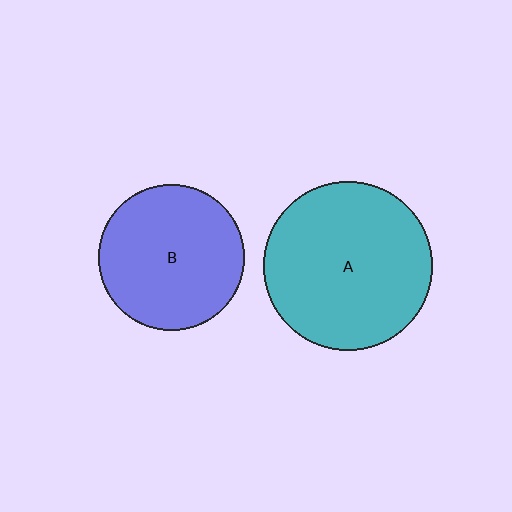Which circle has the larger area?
Circle A (teal).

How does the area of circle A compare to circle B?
Approximately 1.4 times.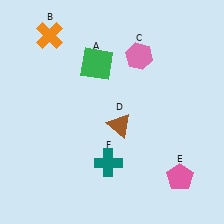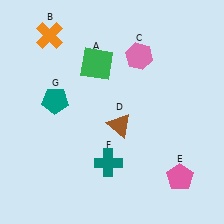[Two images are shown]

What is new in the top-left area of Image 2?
A teal pentagon (G) was added in the top-left area of Image 2.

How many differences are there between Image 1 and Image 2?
There is 1 difference between the two images.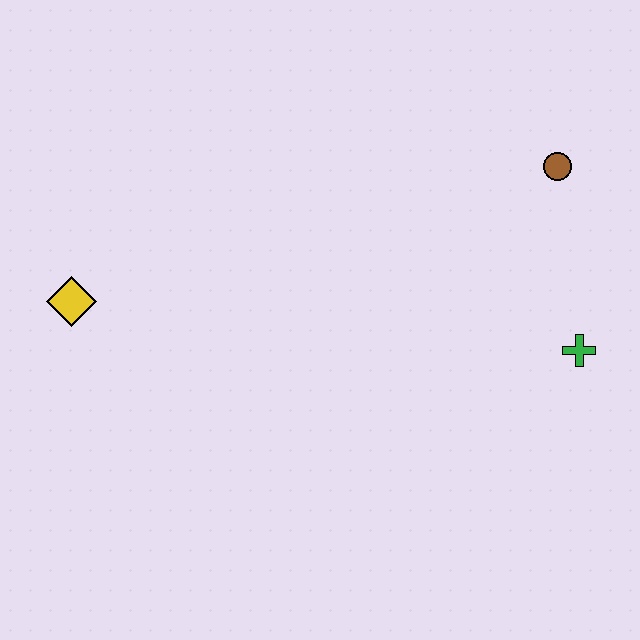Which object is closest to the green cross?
The brown circle is closest to the green cross.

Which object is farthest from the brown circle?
The yellow diamond is farthest from the brown circle.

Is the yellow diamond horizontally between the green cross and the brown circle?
No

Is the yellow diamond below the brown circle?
Yes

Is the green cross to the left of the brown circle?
No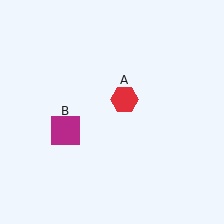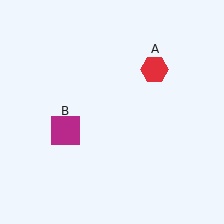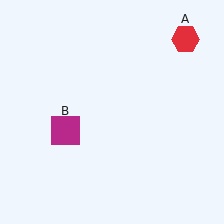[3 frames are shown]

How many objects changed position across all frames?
1 object changed position: red hexagon (object A).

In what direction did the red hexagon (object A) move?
The red hexagon (object A) moved up and to the right.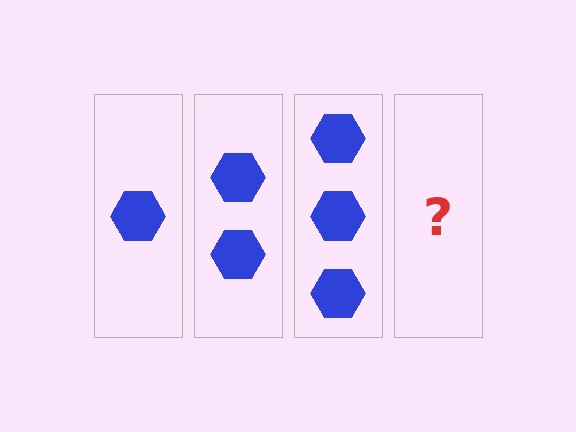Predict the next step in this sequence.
The next step is 4 hexagons.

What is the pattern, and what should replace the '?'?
The pattern is that each step adds one more hexagon. The '?' should be 4 hexagons.